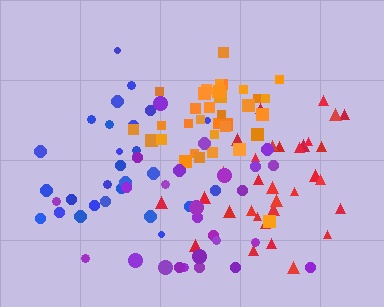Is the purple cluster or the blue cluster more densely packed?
Blue.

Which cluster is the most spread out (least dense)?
Purple.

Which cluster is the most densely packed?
Orange.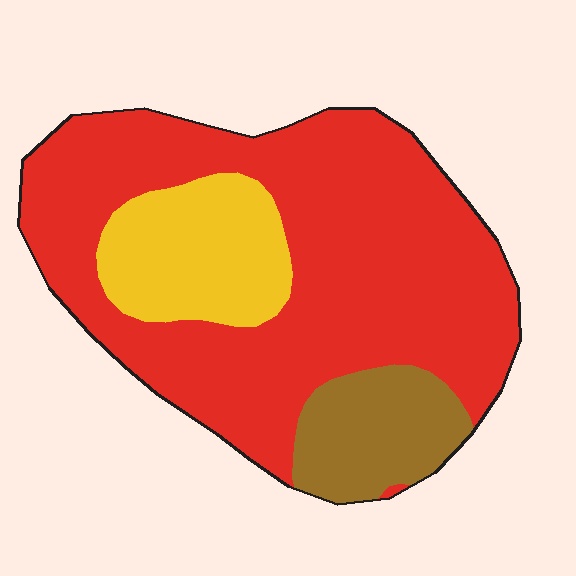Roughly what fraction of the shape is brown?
Brown covers roughly 15% of the shape.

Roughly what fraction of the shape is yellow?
Yellow takes up about one sixth (1/6) of the shape.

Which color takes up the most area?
Red, at roughly 70%.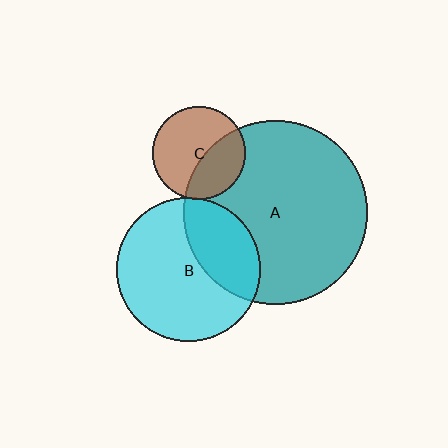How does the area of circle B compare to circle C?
Approximately 2.4 times.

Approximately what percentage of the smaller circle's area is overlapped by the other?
Approximately 5%.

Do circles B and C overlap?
Yes.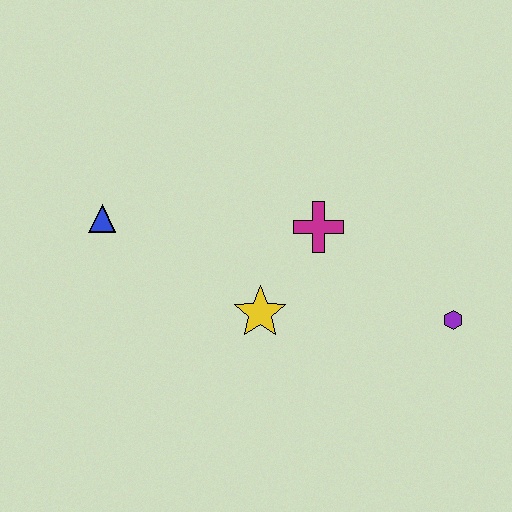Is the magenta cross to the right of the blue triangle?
Yes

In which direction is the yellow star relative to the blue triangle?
The yellow star is to the right of the blue triangle.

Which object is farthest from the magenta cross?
The blue triangle is farthest from the magenta cross.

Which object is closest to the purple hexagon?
The magenta cross is closest to the purple hexagon.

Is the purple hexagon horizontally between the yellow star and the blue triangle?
No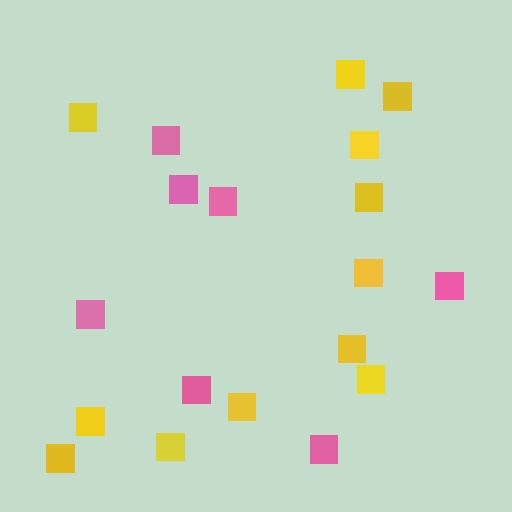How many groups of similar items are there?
There are 2 groups: one group of yellow squares (12) and one group of pink squares (7).